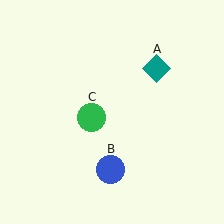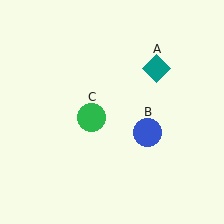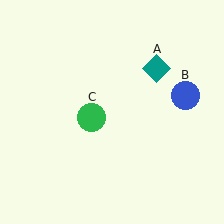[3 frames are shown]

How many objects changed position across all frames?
1 object changed position: blue circle (object B).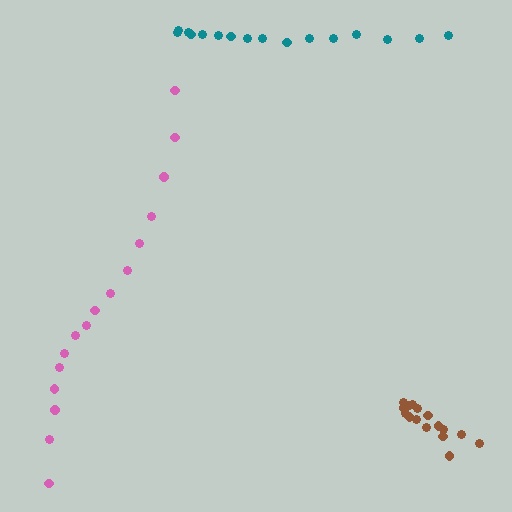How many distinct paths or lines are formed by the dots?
There are 3 distinct paths.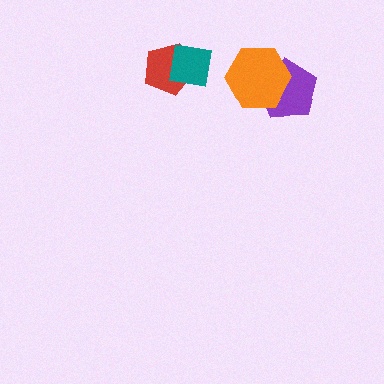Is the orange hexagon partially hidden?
No, no other shape covers it.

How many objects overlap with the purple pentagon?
1 object overlaps with the purple pentagon.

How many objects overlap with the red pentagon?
1 object overlaps with the red pentagon.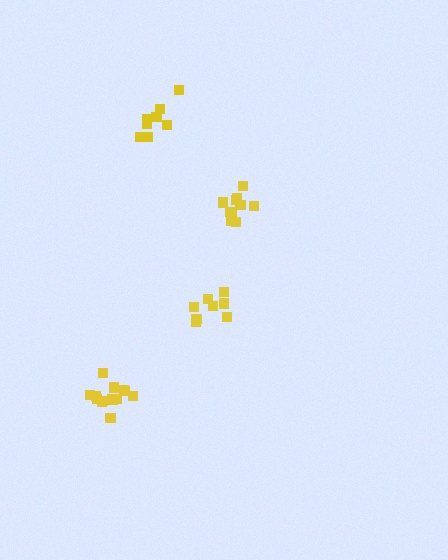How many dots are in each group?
Group 1: 8 dots, Group 2: 8 dots, Group 3: 12 dots, Group 4: 14 dots (42 total).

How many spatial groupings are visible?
There are 4 spatial groupings.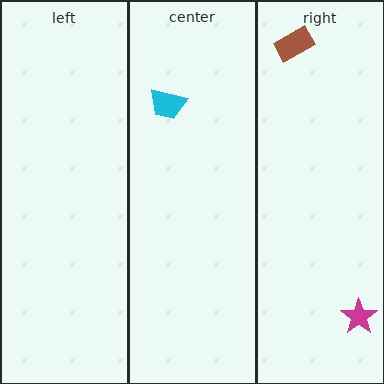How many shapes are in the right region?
2.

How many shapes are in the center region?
1.